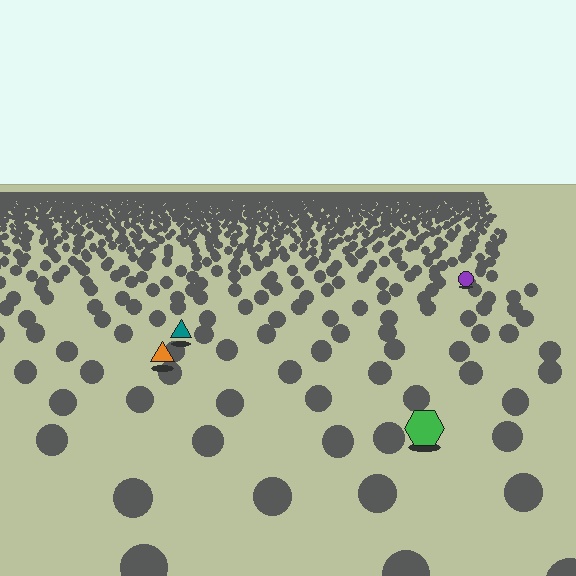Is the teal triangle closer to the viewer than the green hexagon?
No. The green hexagon is closer — you can tell from the texture gradient: the ground texture is coarser near it.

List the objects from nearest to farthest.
From nearest to farthest: the green hexagon, the orange triangle, the teal triangle, the purple circle.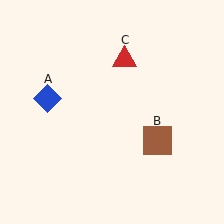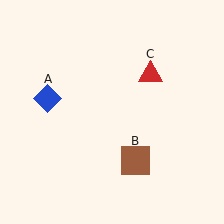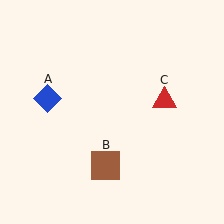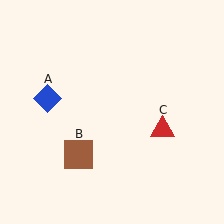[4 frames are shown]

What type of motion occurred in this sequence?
The brown square (object B), red triangle (object C) rotated clockwise around the center of the scene.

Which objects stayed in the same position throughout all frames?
Blue diamond (object A) remained stationary.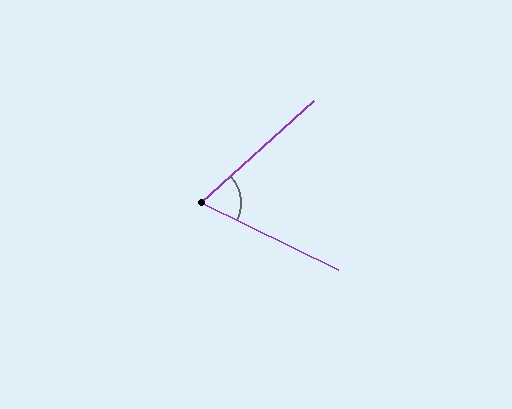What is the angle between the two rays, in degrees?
Approximately 68 degrees.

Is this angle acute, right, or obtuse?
It is acute.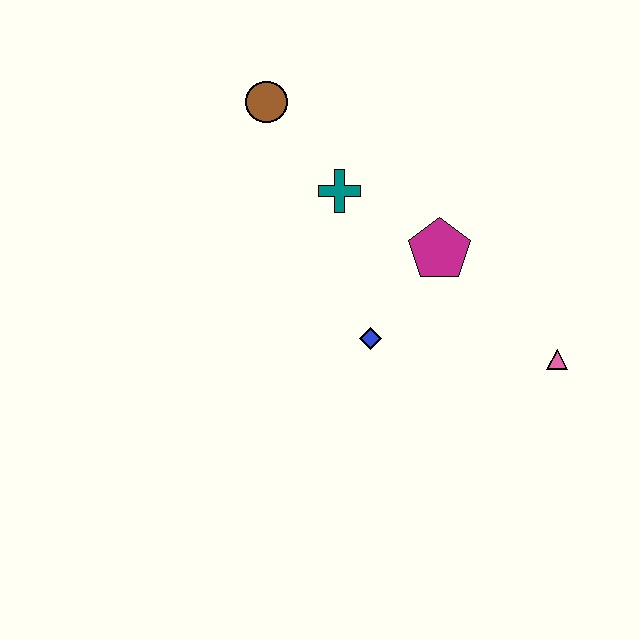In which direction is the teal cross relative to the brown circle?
The teal cross is below the brown circle.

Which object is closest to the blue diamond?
The magenta pentagon is closest to the blue diamond.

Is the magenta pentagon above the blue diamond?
Yes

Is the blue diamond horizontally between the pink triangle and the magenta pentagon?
No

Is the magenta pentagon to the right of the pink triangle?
No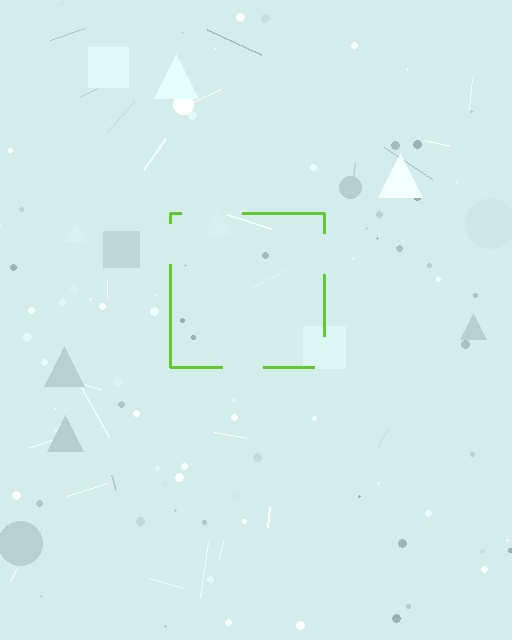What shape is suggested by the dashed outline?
The dashed outline suggests a square.